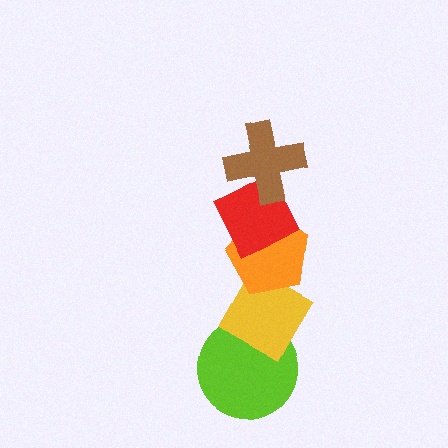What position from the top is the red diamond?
The red diamond is 2nd from the top.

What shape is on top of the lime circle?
The yellow diamond is on top of the lime circle.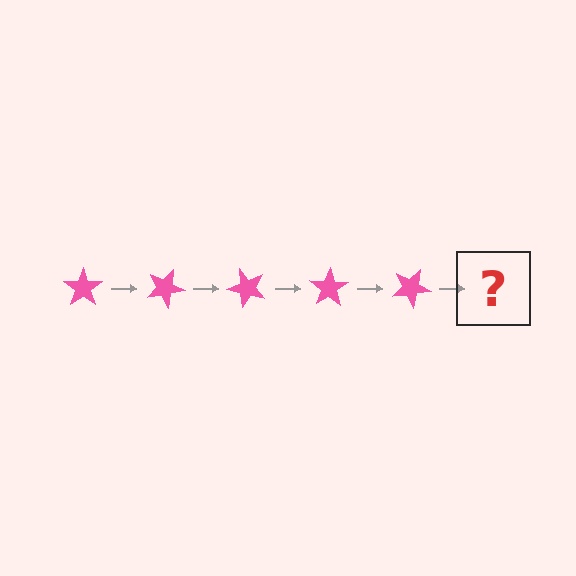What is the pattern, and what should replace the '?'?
The pattern is that the star rotates 25 degrees each step. The '?' should be a pink star rotated 125 degrees.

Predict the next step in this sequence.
The next step is a pink star rotated 125 degrees.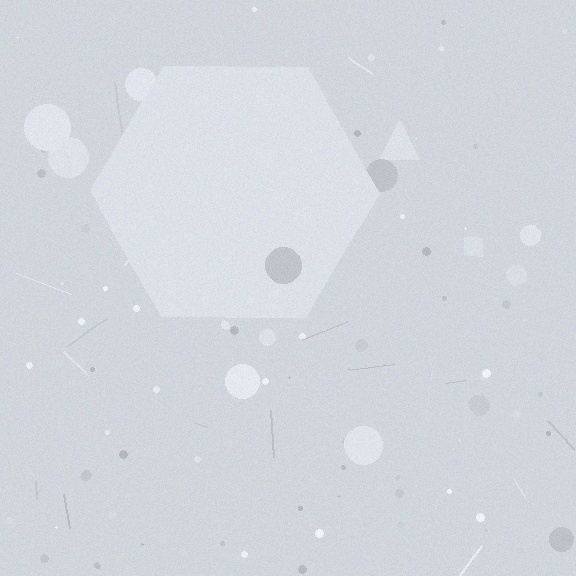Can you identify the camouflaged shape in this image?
The camouflaged shape is a hexagon.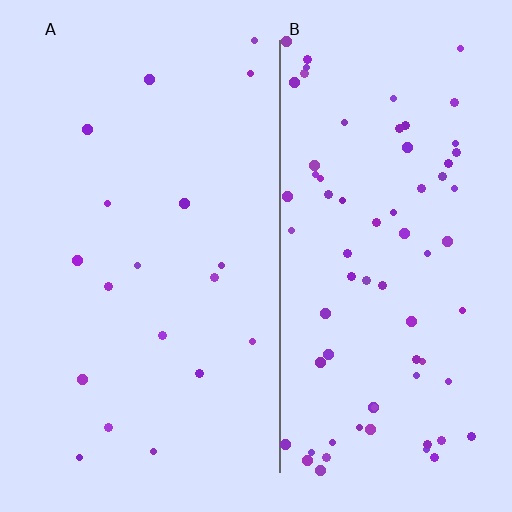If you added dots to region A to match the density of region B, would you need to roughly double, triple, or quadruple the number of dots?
Approximately quadruple.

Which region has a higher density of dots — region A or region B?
B (the right).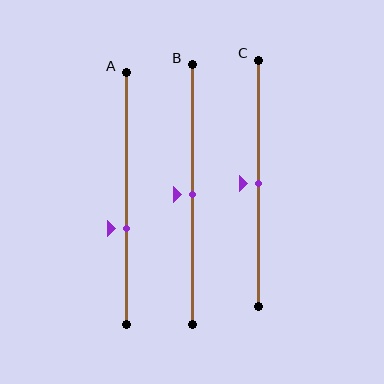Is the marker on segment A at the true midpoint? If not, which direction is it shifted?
No, the marker on segment A is shifted downward by about 12% of the segment length.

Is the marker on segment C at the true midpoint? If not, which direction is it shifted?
Yes, the marker on segment C is at the true midpoint.